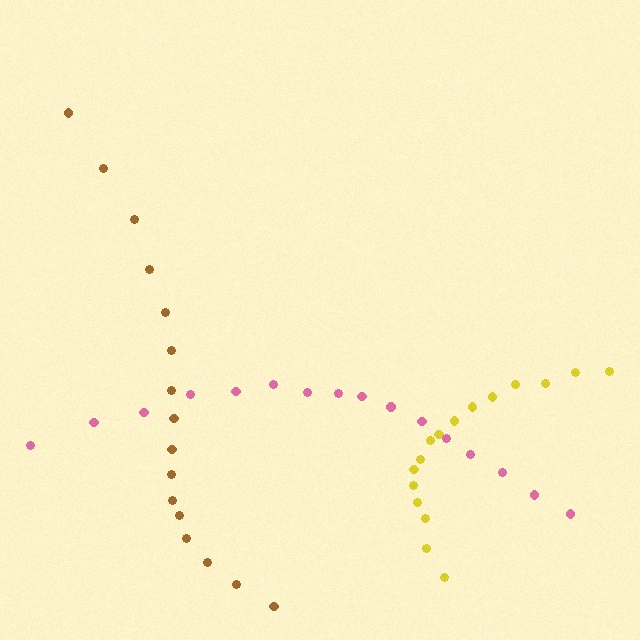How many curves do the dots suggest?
There are 3 distinct paths.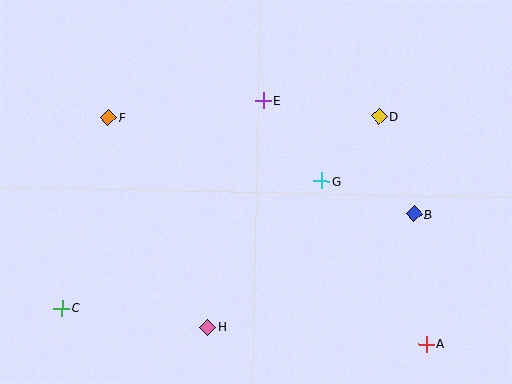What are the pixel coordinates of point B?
Point B is at (414, 214).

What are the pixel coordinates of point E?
Point E is at (263, 101).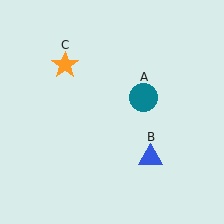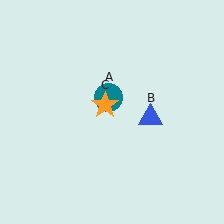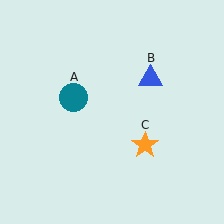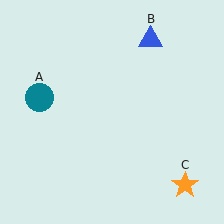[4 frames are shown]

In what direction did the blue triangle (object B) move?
The blue triangle (object B) moved up.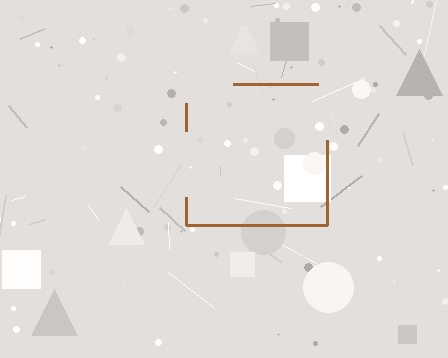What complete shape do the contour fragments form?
The contour fragments form a square.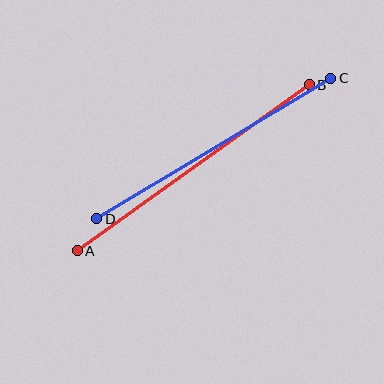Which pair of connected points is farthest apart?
Points A and B are farthest apart.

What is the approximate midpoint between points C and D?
The midpoint is at approximately (214, 148) pixels.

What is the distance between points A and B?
The distance is approximately 285 pixels.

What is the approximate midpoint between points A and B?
The midpoint is at approximately (193, 168) pixels.